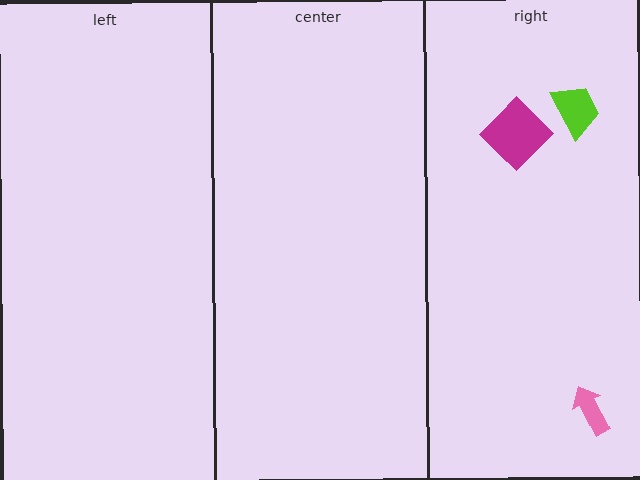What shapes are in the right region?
The pink arrow, the lime trapezoid, the magenta diamond.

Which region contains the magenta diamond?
The right region.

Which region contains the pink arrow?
The right region.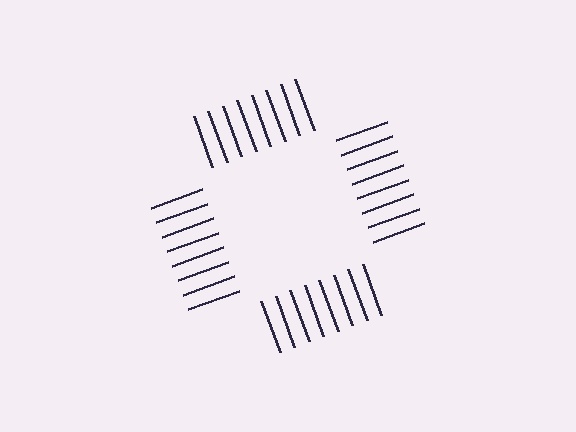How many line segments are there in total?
32 — 8 along each of the 4 edges.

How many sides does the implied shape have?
4 sides — the line-ends trace a square.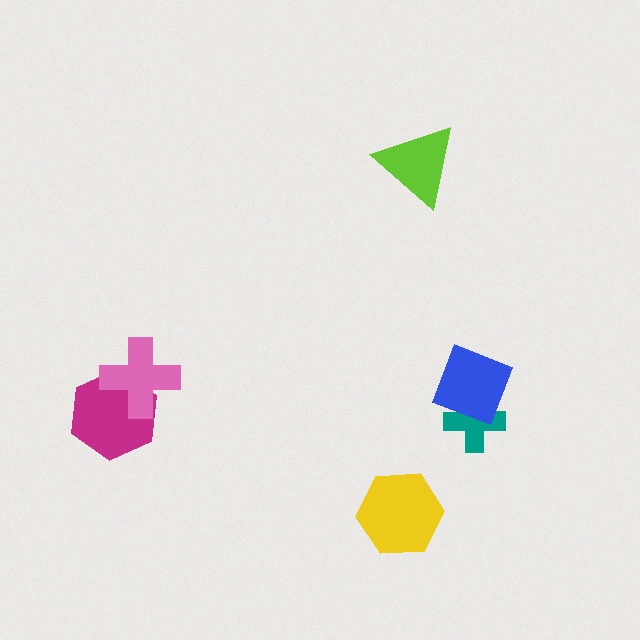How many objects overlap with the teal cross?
1 object overlaps with the teal cross.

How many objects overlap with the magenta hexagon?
1 object overlaps with the magenta hexagon.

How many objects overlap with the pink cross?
1 object overlaps with the pink cross.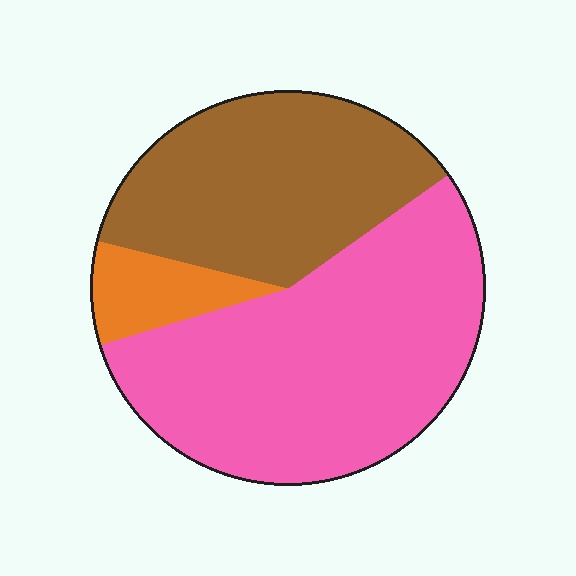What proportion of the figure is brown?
Brown covers roughly 35% of the figure.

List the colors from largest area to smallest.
From largest to smallest: pink, brown, orange.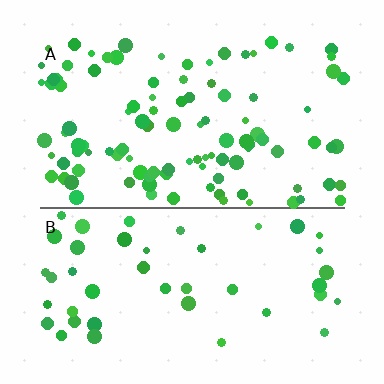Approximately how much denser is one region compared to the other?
Approximately 2.3× — region A over region B.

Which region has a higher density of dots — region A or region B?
A (the top).